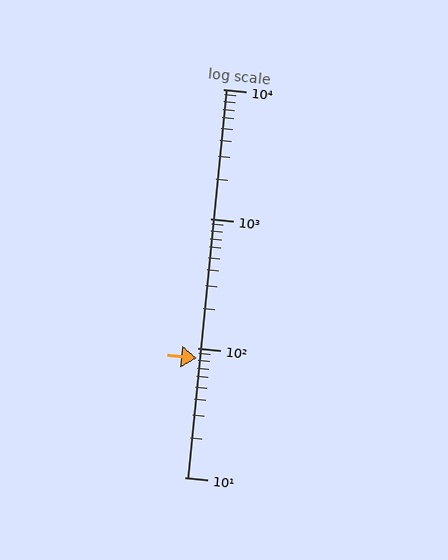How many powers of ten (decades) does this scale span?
The scale spans 3 decades, from 10 to 10000.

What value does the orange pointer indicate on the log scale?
The pointer indicates approximately 83.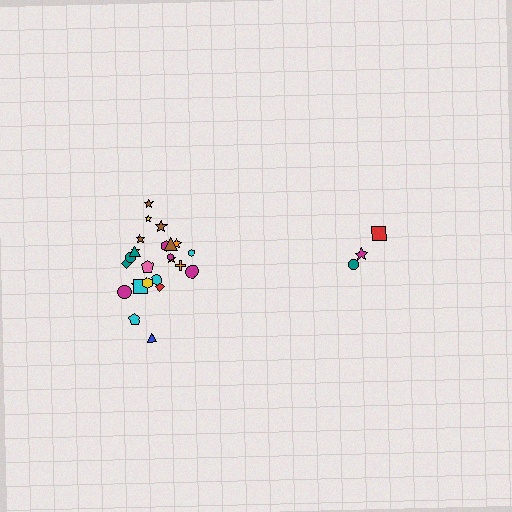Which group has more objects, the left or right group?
The left group.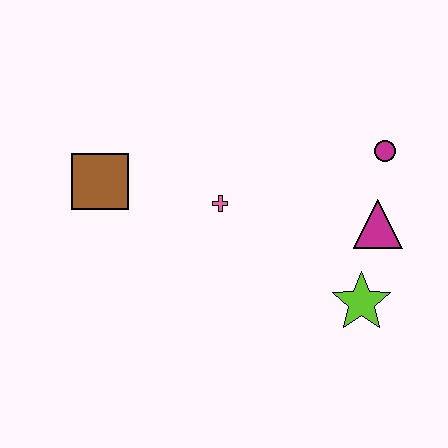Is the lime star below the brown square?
Yes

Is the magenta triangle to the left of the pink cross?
No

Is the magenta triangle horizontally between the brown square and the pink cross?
No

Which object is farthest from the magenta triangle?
The brown square is farthest from the magenta triangle.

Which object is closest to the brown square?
The pink cross is closest to the brown square.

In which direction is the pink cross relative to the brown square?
The pink cross is to the right of the brown square.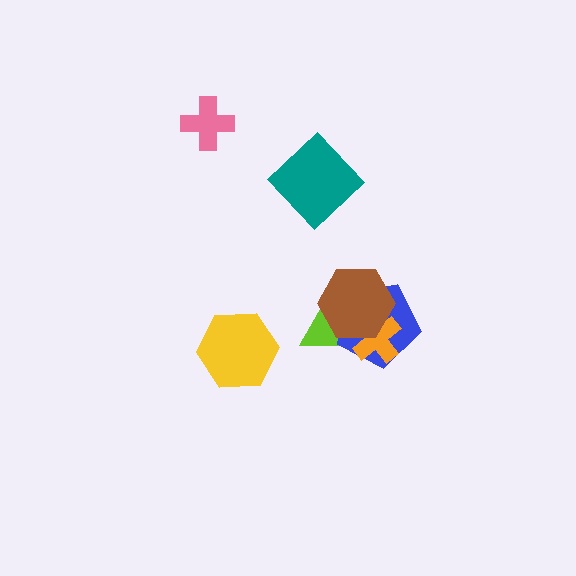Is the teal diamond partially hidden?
No, no other shape covers it.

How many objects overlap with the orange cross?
2 objects overlap with the orange cross.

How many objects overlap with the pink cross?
0 objects overlap with the pink cross.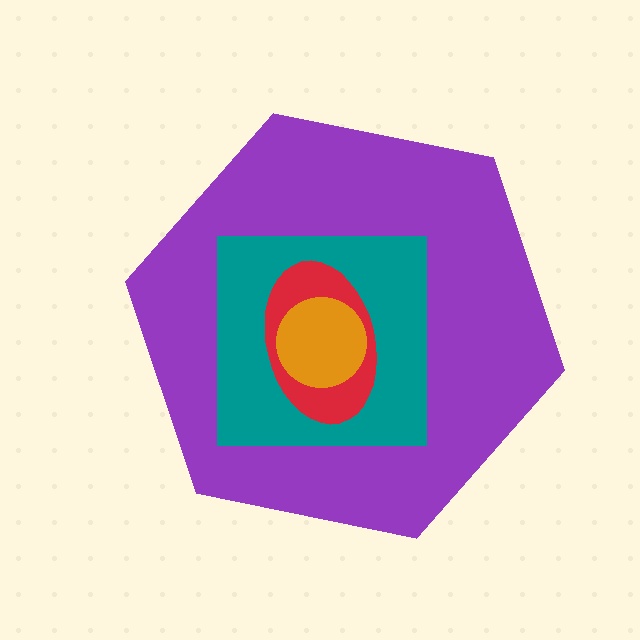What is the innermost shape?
The orange circle.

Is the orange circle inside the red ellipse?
Yes.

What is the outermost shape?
The purple hexagon.